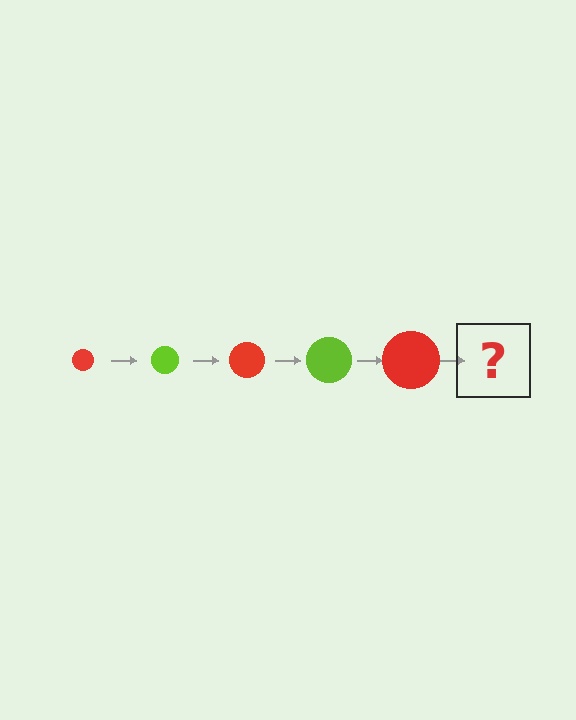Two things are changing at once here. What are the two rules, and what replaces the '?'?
The two rules are that the circle grows larger each step and the color cycles through red and lime. The '?' should be a lime circle, larger than the previous one.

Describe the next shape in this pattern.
It should be a lime circle, larger than the previous one.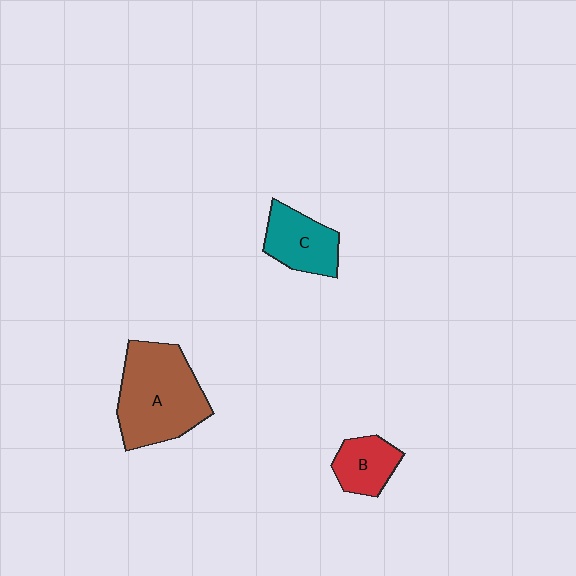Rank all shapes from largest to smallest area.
From largest to smallest: A (brown), C (teal), B (red).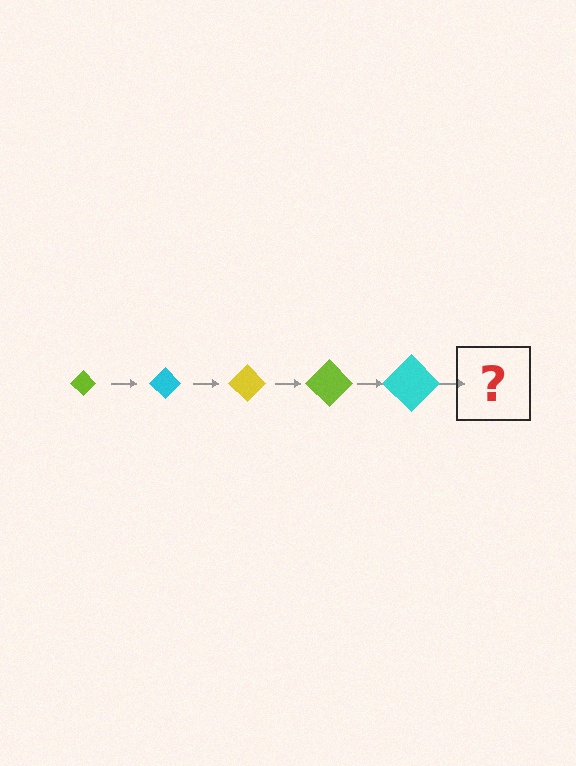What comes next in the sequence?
The next element should be a yellow diamond, larger than the previous one.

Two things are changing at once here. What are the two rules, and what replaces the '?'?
The two rules are that the diamond grows larger each step and the color cycles through lime, cyan, and yellow. The '?' should be a yellow diamond, larger than the previous one.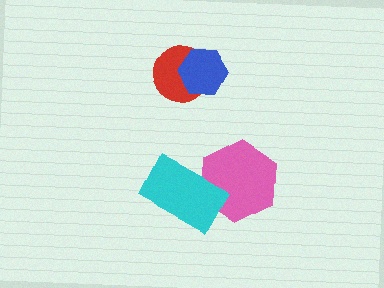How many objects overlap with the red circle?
1 object overlaps with the red circle.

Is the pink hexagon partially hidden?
Yes, it is partially covered by another shape.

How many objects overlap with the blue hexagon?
1 object overlaps with the blue hexagon.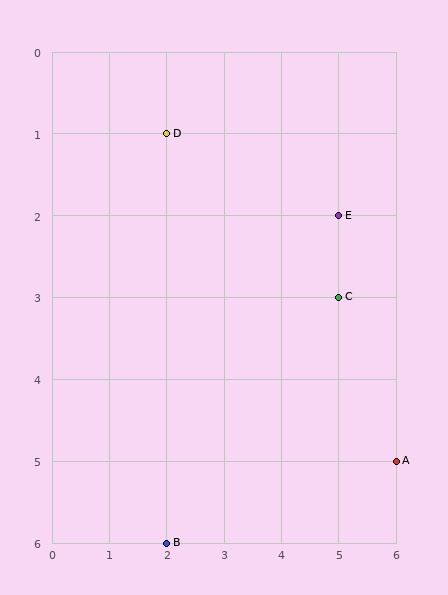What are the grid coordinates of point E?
Point E is at grid coordinates (5, 2).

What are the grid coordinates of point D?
Point D is at grid coordinates (2, 1).